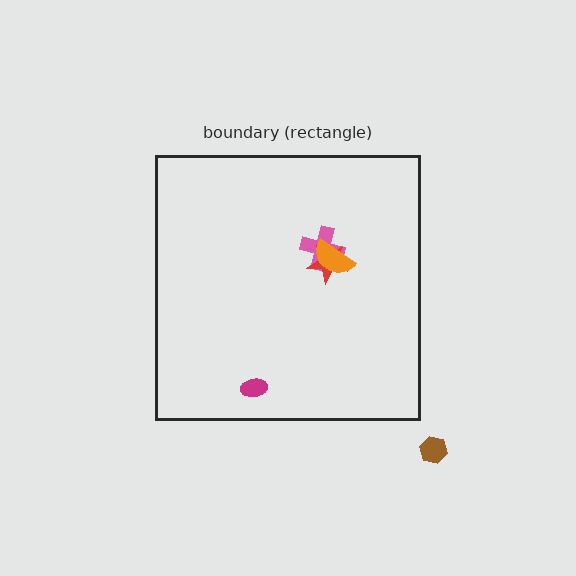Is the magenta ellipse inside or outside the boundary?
Inside.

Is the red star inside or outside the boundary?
Inside.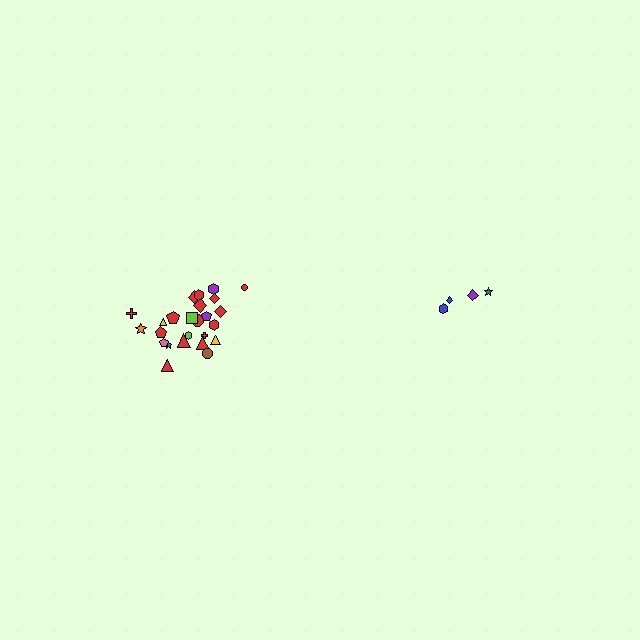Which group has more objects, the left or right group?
The left group.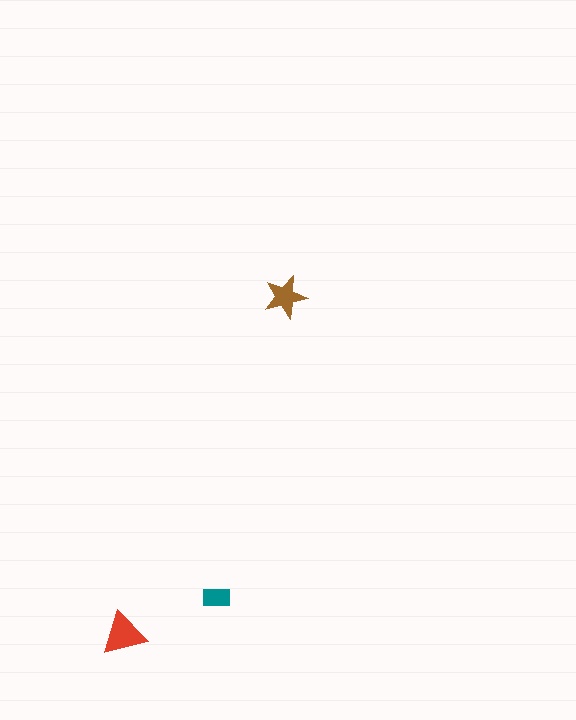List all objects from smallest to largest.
The teal rectangle, the brown star, the red triangle.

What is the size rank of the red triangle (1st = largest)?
1st.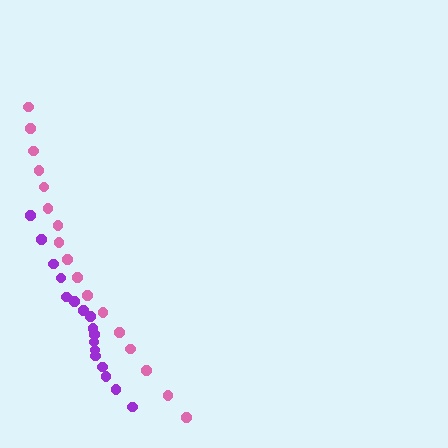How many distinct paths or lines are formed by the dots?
There are 2 distinct paths.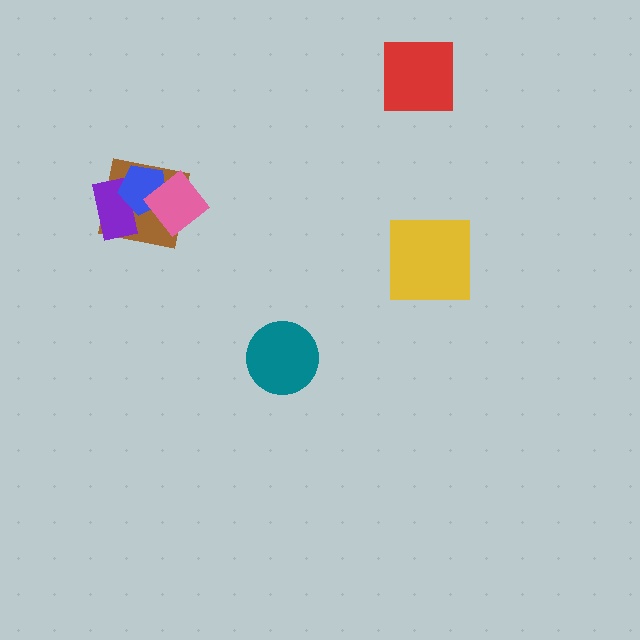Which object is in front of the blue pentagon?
The pink diamond is in front of the blue pentagon.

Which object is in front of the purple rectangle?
The blue pentagon is in front of the purple rectangle.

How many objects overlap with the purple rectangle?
2 objects overlap with the purple rectangle.